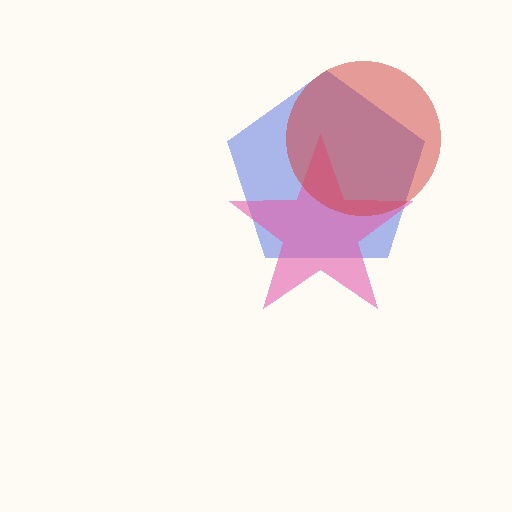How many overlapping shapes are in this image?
There are 3 overlapping shapes in the image.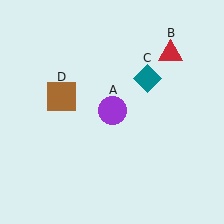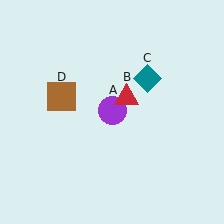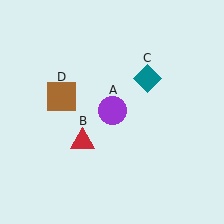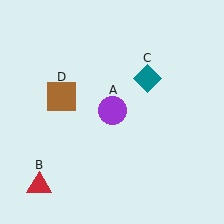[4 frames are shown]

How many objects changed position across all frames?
1 object changed position: red triangle (object B).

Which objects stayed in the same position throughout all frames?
Purple circle (object A) and teal diamond (object C) and brown square (object D) remained stationary.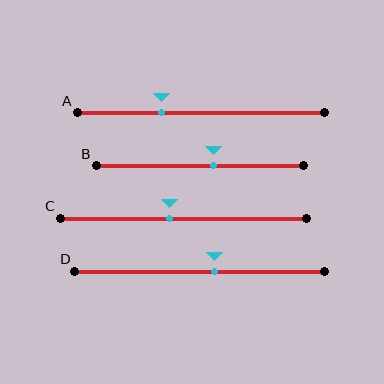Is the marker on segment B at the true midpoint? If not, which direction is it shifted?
No, the marker on segment B is shifted to the right by about 7% of the segment length.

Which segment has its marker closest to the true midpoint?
Segment C has its marker closest to the true midpoint.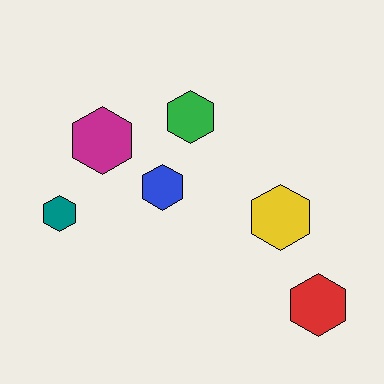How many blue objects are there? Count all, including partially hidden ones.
There is 1 blue object.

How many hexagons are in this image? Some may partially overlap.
There are 6 hexagons.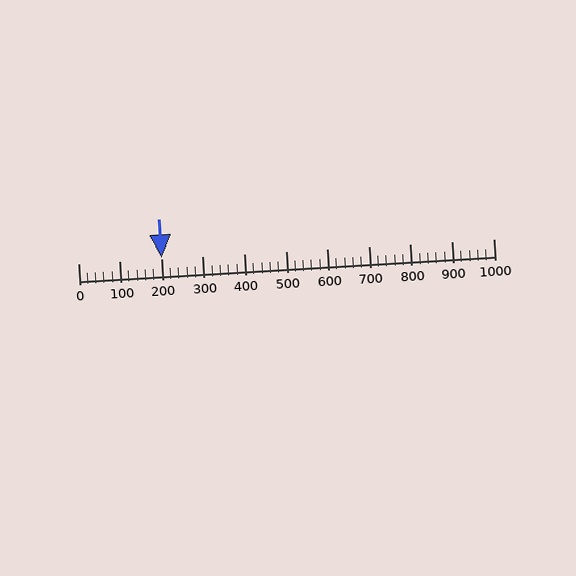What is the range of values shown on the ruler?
The ruler shows values from 0 to 1000.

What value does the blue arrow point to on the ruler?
The blue arrow points to approximately 200.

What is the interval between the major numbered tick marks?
The major tick marks are spaced 100 units apart.